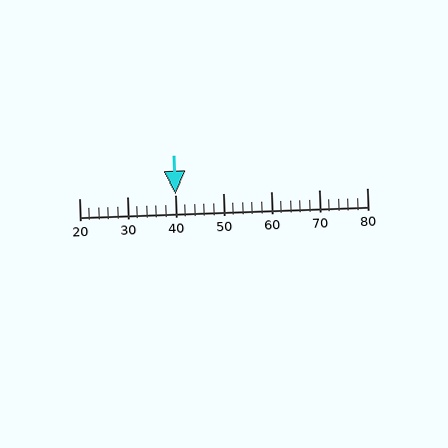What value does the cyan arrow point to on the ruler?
The cyan arrow points to approximately 40.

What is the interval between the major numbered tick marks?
The major tick marks are spaced 10 units apart.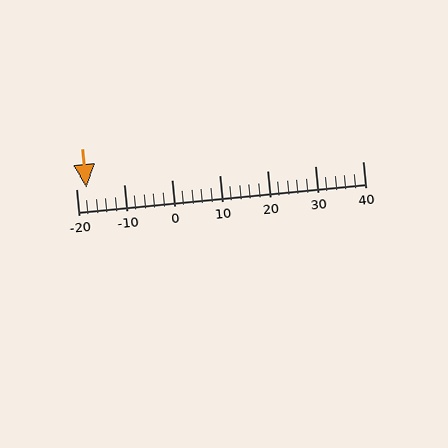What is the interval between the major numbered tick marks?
The major tick marks are spaced 10 units apart.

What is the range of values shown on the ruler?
The ruler shows values from -20 to 40.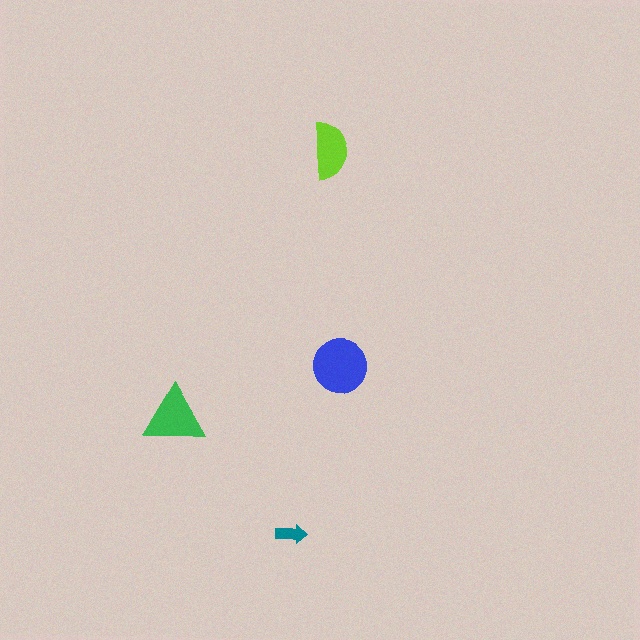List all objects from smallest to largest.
The teal arrow, the lime semicircle, the green triangle, the blue circle.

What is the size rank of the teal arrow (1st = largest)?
4th.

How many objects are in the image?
There are 4 objects in the image.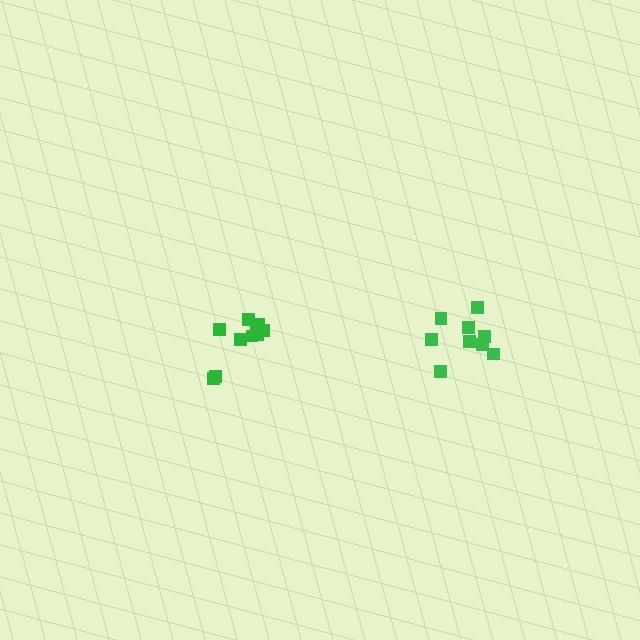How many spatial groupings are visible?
There are 2 spatial groupings.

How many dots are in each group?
Group 1: 9 dots, Group 2: 10 dots (19 total).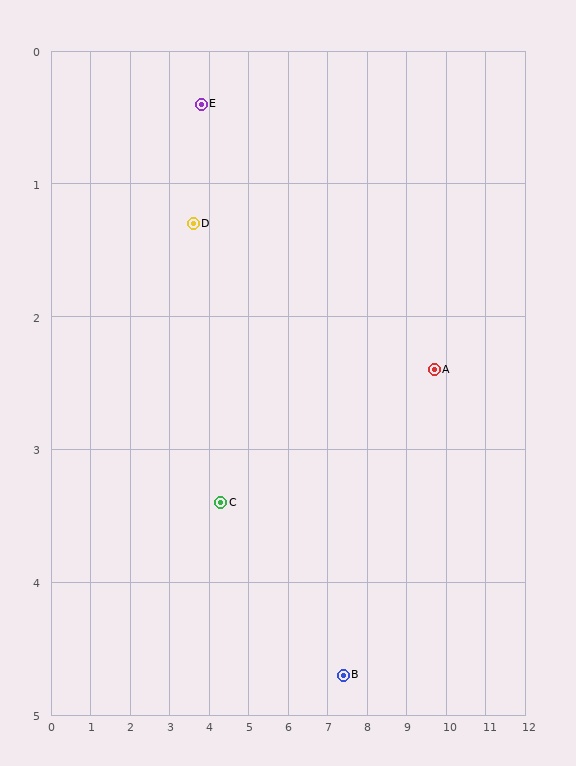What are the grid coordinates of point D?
Point D is at approximately (3.6, 1.3).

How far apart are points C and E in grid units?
Points C and E are about 3.0 grid units apart.